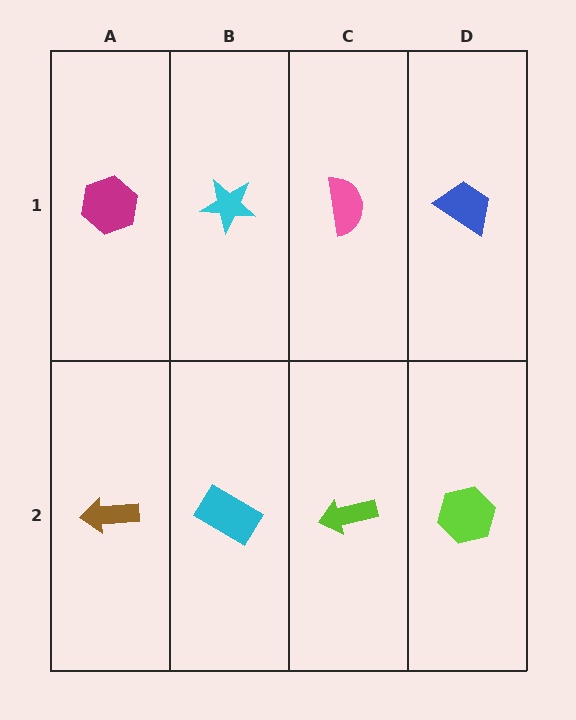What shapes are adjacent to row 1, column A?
A brown arrow (row 2, column A), a cyan star (row 1, column B).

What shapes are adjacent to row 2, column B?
A cyan star (row 1, column B), a brown arrow (row 2, column A), a lime arrow (row 2, column C).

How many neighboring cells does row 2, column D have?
2.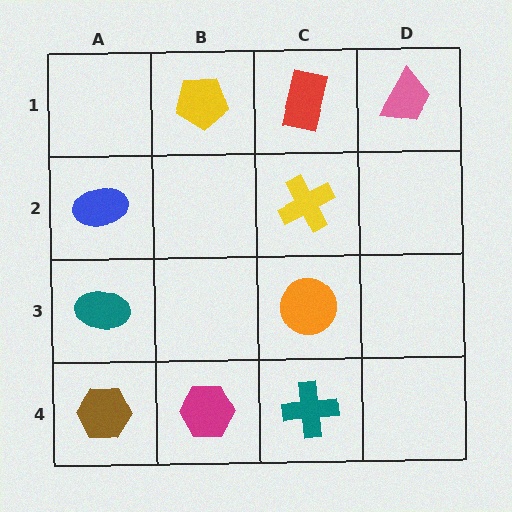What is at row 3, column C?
An orange circle.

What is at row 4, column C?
A teal cross.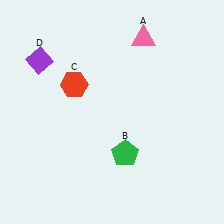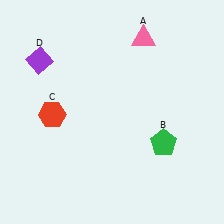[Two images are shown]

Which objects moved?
The objects that moved are: the green pentagon (B), the red hexagon (C).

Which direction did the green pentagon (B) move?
The green pentagon (B) moved right.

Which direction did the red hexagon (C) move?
The red hexagon (C) moved down.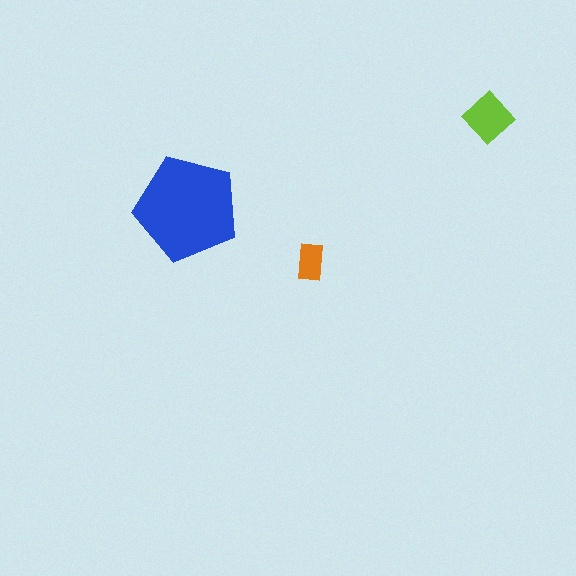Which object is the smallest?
The orange rectangle.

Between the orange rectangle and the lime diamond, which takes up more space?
The lime diamond.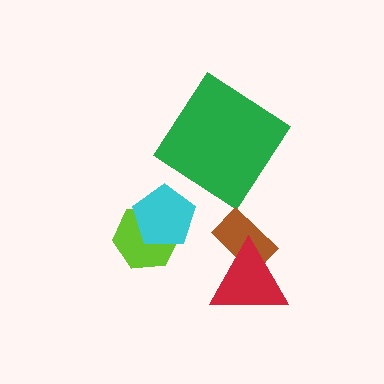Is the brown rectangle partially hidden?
Yes, it is partially covered by another shape.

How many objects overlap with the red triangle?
1 object overlaps with the red triangle.